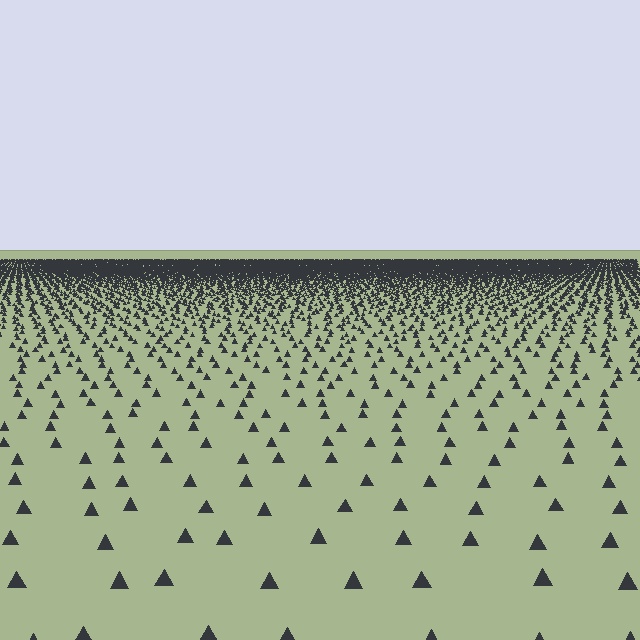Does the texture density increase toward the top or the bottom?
Density increases toward the top.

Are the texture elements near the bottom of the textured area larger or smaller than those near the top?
Larger. Near the bottom, elements are closer to the viewer and appear at a bigger on-screen size.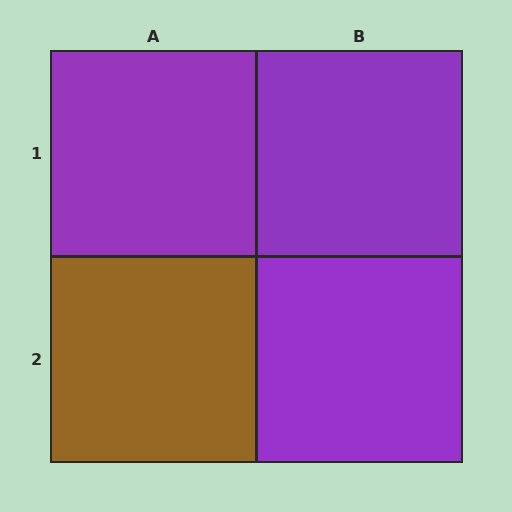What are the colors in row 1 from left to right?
Purple, purple.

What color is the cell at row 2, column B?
Purple.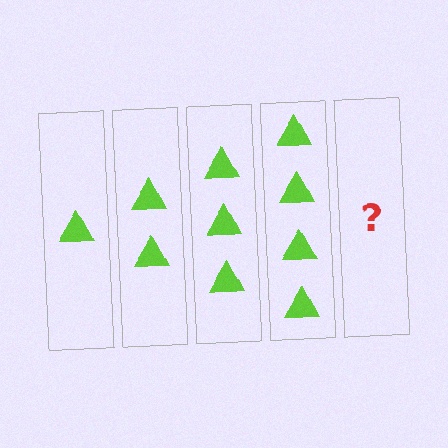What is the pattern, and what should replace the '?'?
The pattern is that each step adds one more triangle. The '?' should be 5 triangles.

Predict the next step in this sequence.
The next step is 5 triangles.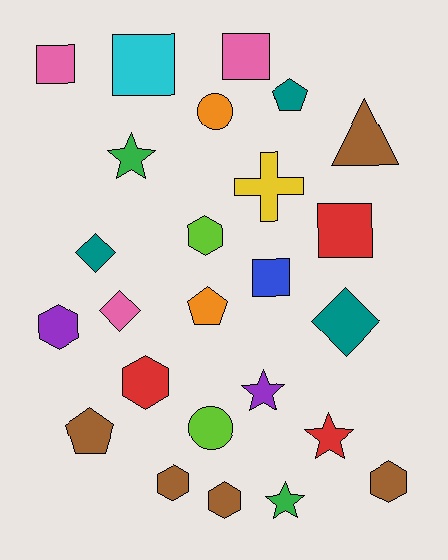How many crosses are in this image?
There is 1 cross.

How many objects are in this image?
There are 25 objects.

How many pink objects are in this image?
There are 3 pink objects.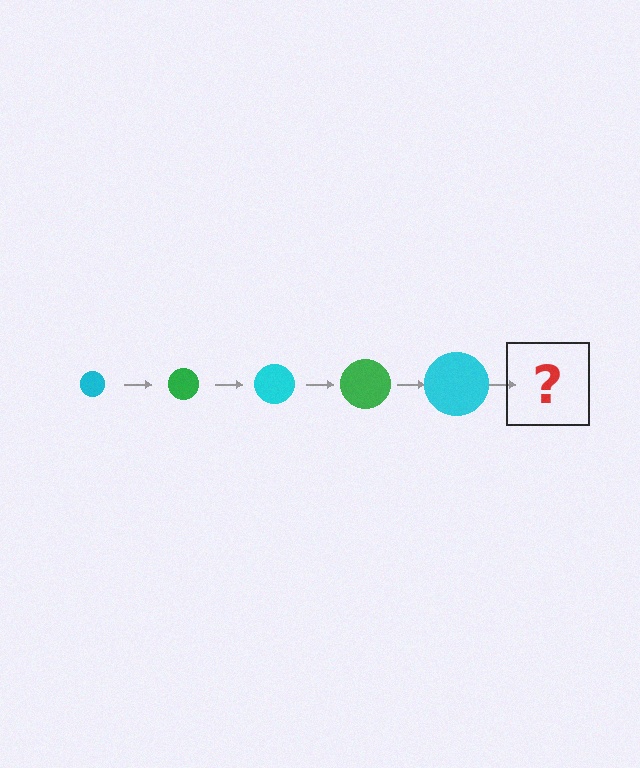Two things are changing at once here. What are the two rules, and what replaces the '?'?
The two rules are that the circle grows larger each step and the color cycles through cyan and green. The '?' should be a green circle, larger than the previous one.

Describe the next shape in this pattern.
It should be a green circle, larger than the previous one.